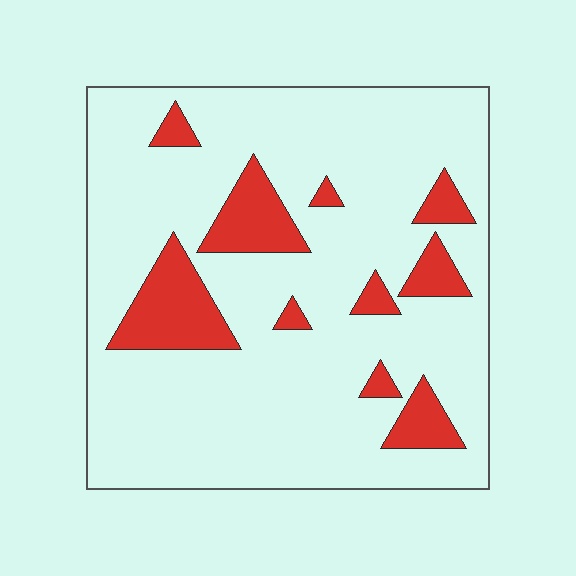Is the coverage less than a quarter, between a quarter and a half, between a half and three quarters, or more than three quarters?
Less than a quarter.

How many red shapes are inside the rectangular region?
10.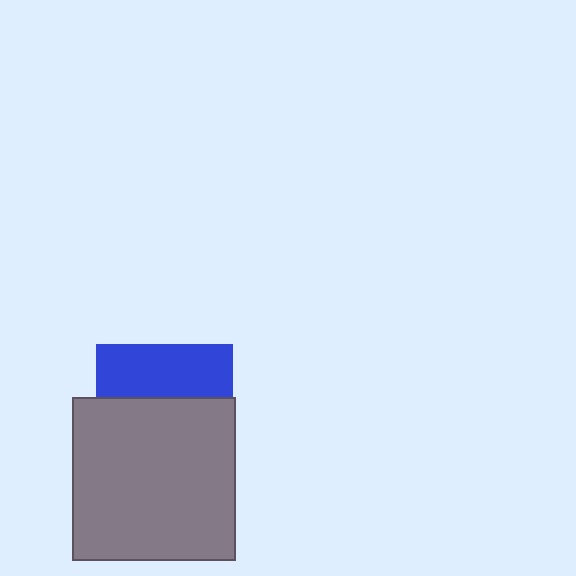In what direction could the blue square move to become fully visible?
The blue square could move up. That would shift it out from behind the gray square entirely.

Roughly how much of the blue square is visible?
A small part of it is visible (roughly 39%).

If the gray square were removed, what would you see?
You would see the complete blue square.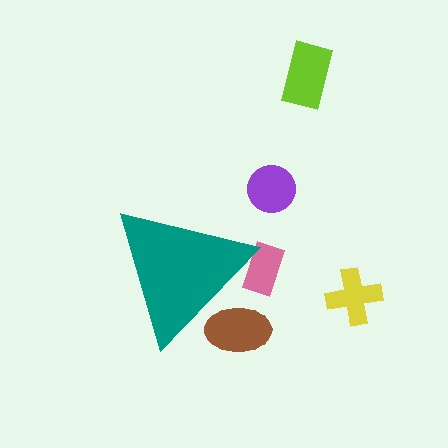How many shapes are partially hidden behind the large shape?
2 shapes are partially hidden.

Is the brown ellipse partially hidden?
Yes, the brown ellipse is partially hidden behind the teal triangle.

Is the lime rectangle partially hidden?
No, the lime rectangle is fully visible.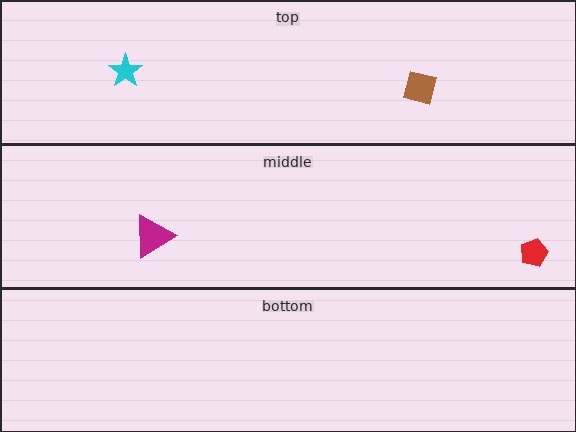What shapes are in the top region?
The cyan star, the brown square.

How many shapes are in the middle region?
2.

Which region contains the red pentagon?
The middle region.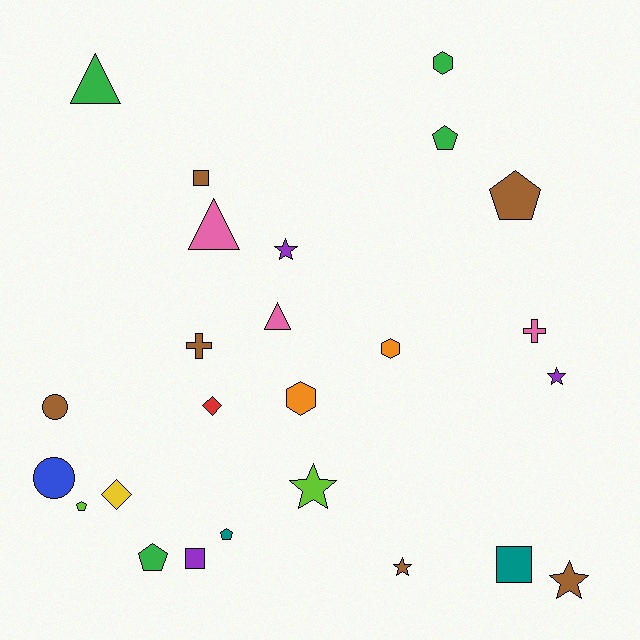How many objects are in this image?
There are 25 objects.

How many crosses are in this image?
There are 2 crosses.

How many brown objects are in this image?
There are 6 brown objects.